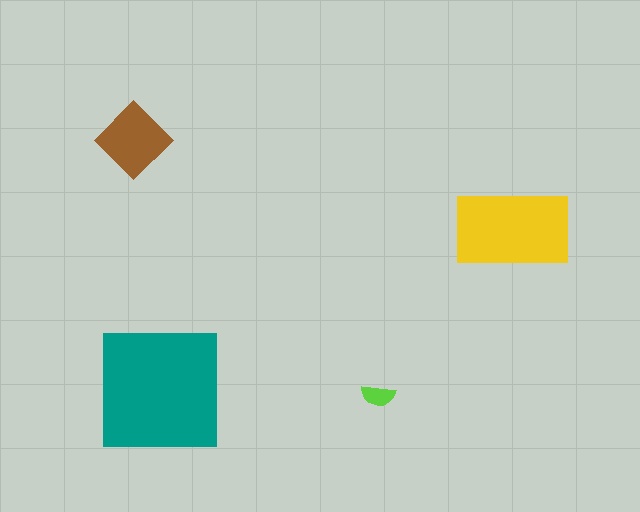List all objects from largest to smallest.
The teal square, the yellow rectangle, the brown diamond, the lime semicircle.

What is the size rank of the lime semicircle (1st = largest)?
4th.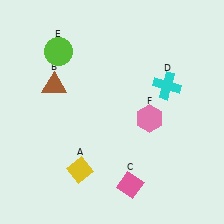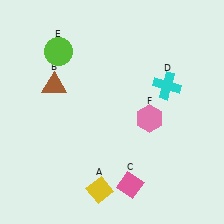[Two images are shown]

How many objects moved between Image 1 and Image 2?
1 object moved between the two images.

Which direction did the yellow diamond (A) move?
The yellow diamond (A) moved down.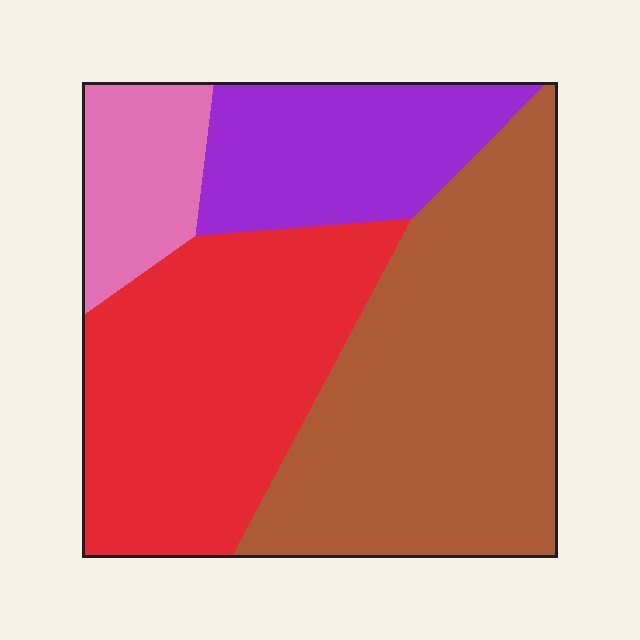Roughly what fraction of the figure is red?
Red covers about 30% of the figure.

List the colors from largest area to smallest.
From largest to smallest: brown, red, purple, pink.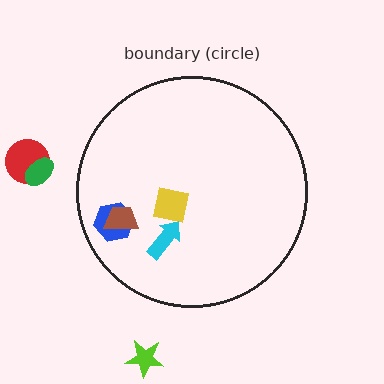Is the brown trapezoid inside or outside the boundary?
Inside.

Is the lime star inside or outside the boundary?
Outside.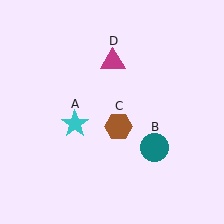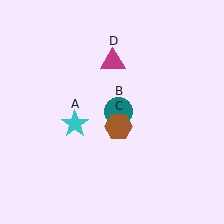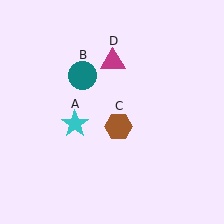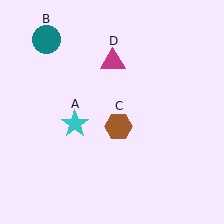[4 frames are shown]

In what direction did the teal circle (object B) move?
The teal circle (object B) moved up and to the left.